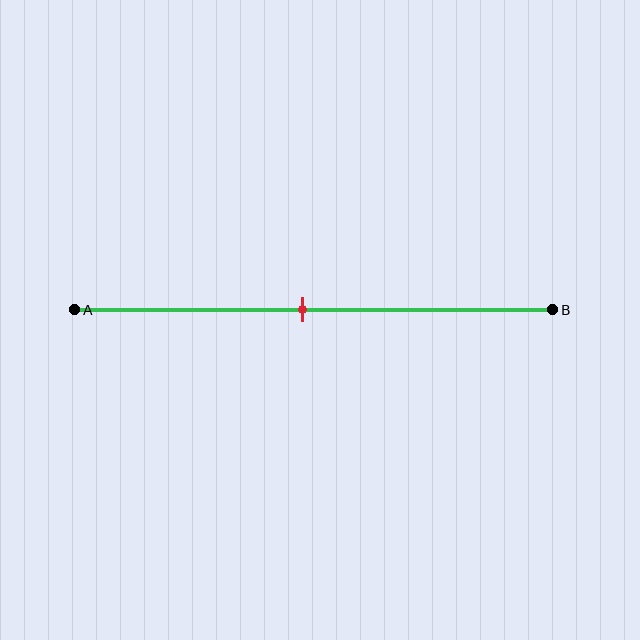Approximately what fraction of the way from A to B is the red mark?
The red mark is approximately 50% of the way from A to B.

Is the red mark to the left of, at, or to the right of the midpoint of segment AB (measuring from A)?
The red mark is approximately at the midpoint of segment AB.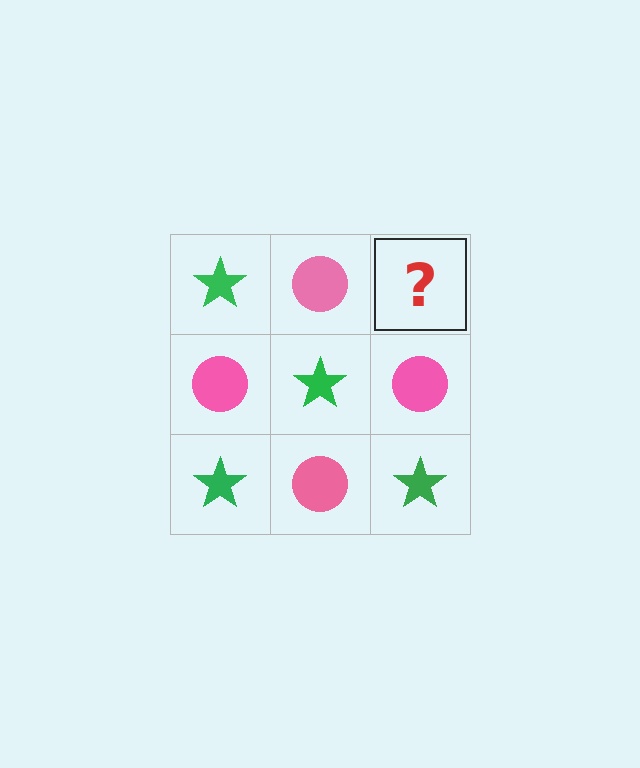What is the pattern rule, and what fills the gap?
The rule is that it alternates green star and pink circle in a checkerboard pattern. The gap should be filled with a green star.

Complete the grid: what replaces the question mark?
The question mark should be replaced with a green star.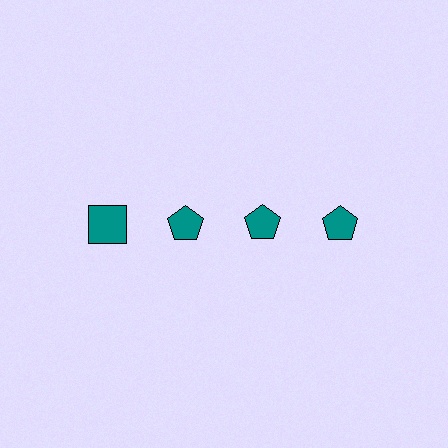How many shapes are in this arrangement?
There are 4 shapes arranged in a grid pattern.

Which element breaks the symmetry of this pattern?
The teal square in the top row, leftmost column breaks the symmetry. All other shapes are teal pentagons.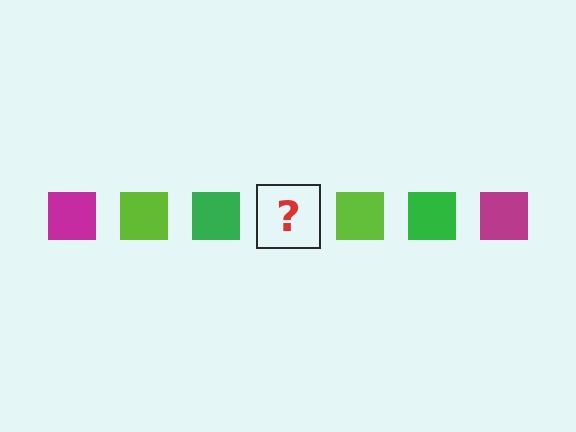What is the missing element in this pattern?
The missing element is a magenta square.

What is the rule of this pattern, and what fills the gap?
The rule is that the pattern cycles through magenta, lime, green squares. The gap should be filled with a magenta square.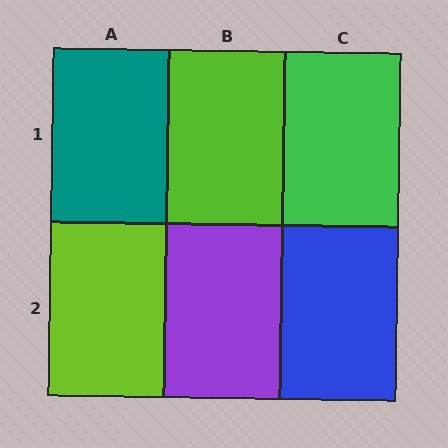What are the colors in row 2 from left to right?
Lime, purple, blue.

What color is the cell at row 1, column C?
Green.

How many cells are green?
1 cell is green.